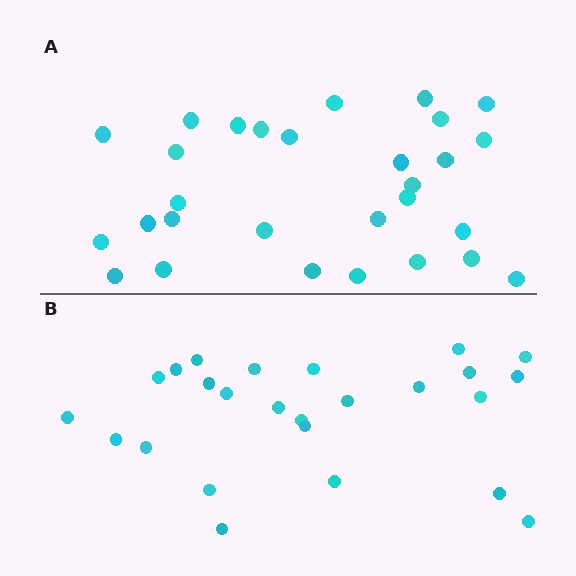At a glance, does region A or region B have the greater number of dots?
Region A (the top region) has more dots.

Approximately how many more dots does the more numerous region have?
Region A has about 4 more dots than region B.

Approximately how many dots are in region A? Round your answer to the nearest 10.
About 30 dots. (The exact count is 29, which rounds to 30.)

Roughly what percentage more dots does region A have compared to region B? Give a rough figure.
About 15% more.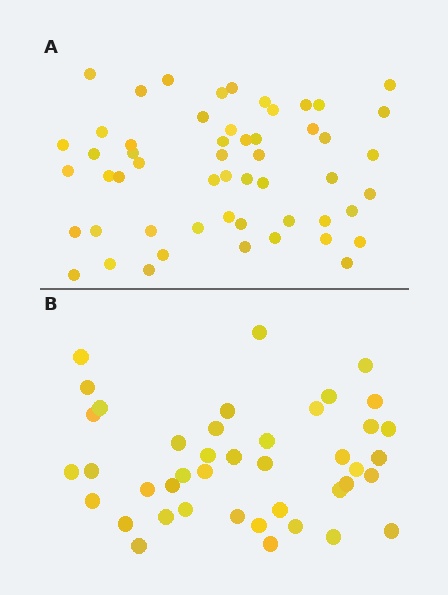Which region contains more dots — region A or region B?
Region A (the top region) has more dots.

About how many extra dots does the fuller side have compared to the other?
Region A has roughly 12 or so more dots than region B.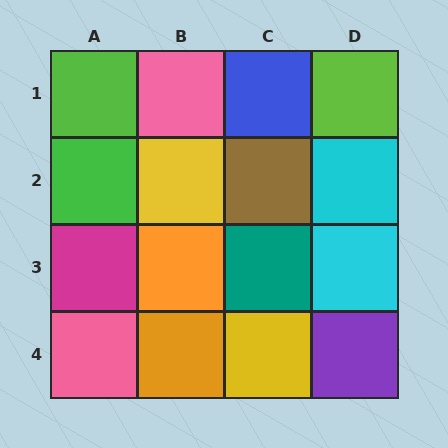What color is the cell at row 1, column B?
Pink.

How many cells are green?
1 cell is green.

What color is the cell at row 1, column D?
Lime.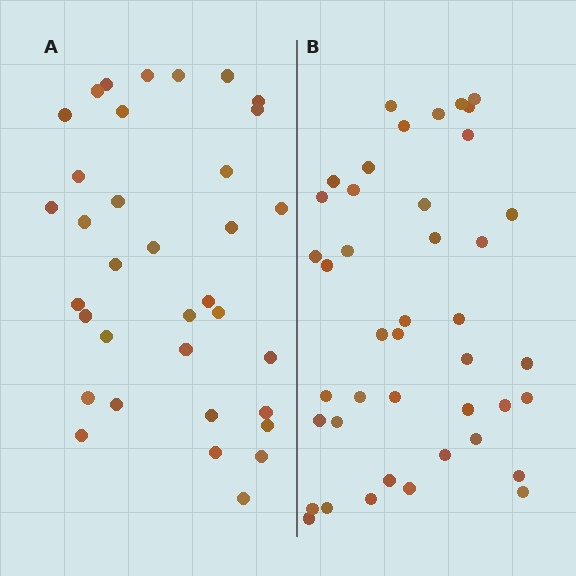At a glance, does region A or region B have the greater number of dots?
Region B (the right region) has more dots.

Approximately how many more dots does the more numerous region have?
Region B has roughly 8 or so more dots than region A.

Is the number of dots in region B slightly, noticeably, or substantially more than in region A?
Region B has only slightly more — the two regions are fairly close. The ratio is roughly 1.2 to 1.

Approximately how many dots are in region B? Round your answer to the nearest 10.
About 40 dots. (The exact count is 42, which rounds to 40.)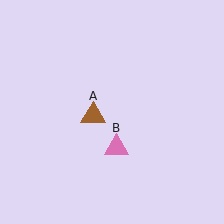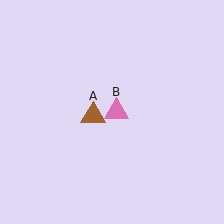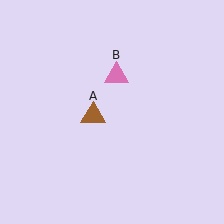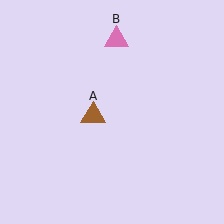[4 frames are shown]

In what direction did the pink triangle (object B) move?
The pink triangle (object B) moved up.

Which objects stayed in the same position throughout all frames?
Brown triangle (object A) remained stationary.